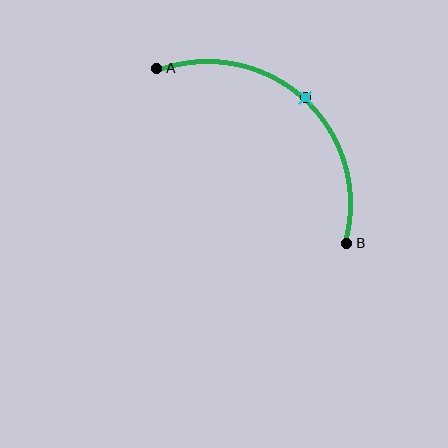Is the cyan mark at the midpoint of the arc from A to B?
Yes. The cyan mark lies on the arc at equal arc-length from both A and B — it is the arc midpoint.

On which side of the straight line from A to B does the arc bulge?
The arc bulges above and to the right of the straight line connecting A and B.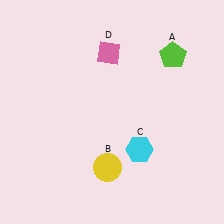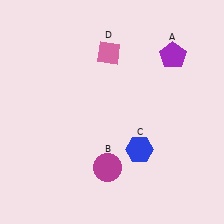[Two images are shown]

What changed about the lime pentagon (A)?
In Image 1, A is lime. In Image 2, it changed to purple.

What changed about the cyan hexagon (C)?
In Image 1, C is cyan. In Image 2, it changed to blue.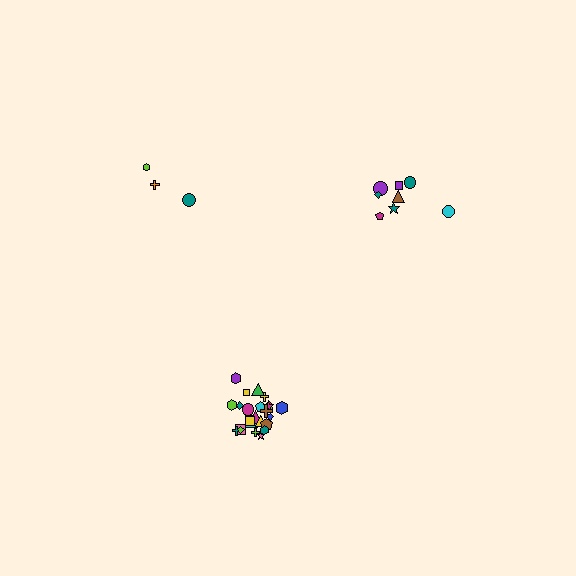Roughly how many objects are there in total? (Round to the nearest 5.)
Roughly 35 objects in total.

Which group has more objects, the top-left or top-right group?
The top-right group.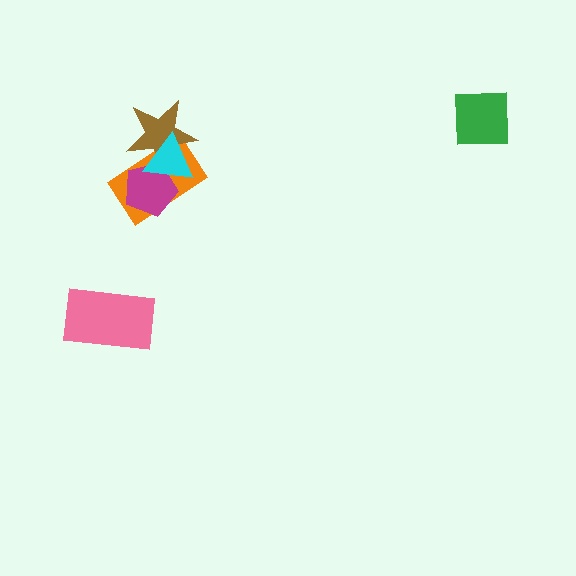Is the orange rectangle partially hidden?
Yes, it is partially covered by another shape.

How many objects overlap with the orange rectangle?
3 objects overlap with the orange rectangle.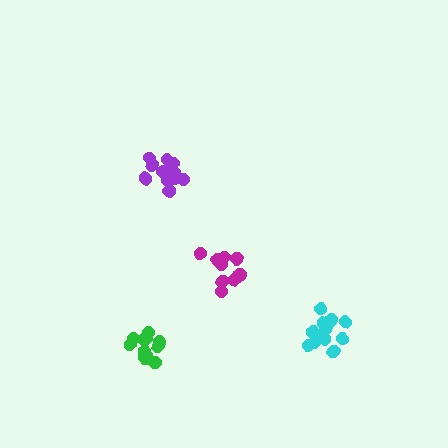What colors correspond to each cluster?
The clusters are colored: magenta, purple, cyan, green.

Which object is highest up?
The purple cluster is topmost.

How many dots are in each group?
Group 1: 10 dots, Group 2: 14 dots, Group 3: 15 dots, Group 4: 12 dots (51 total).